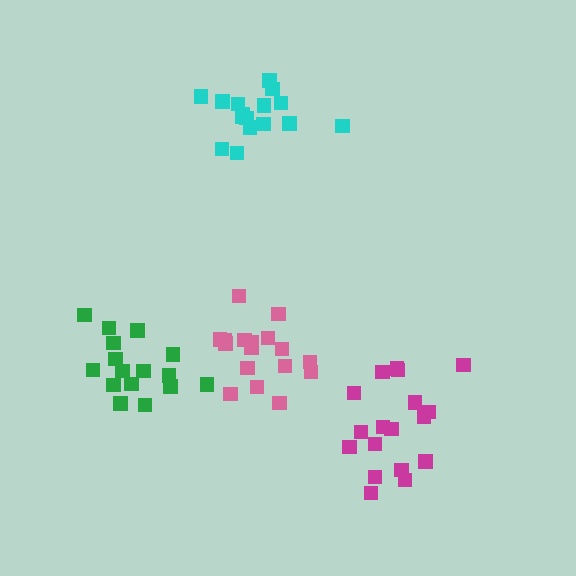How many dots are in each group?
Group 1: 18 dots, Group 2: 16 dots, Group 3: 16 dots, Group 4: 17 dots (67 total).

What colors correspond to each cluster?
The clusters are colored: magenta, cyan, green, pink.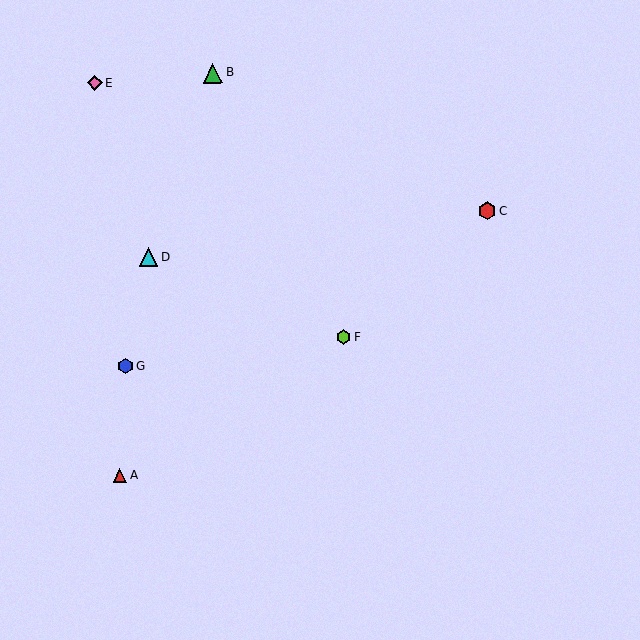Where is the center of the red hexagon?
The center of the red hexagon is at (488, 211).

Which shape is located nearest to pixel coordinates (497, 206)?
The red hexagon (labeled C) at (488, 211) is nearest to that location.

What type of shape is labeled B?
Shape B is a green triangle.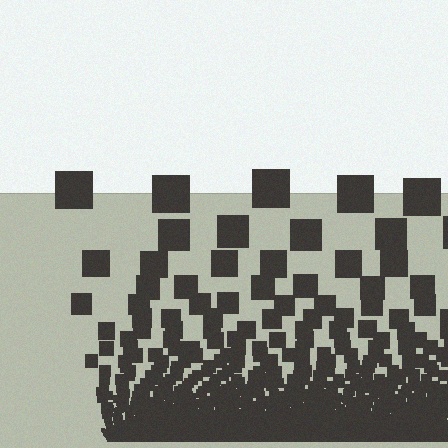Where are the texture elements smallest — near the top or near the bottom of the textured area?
Near the bottom.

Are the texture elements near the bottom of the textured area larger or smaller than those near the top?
Smaller. The gradient is inverted — elements near the bottom are smaller and denser.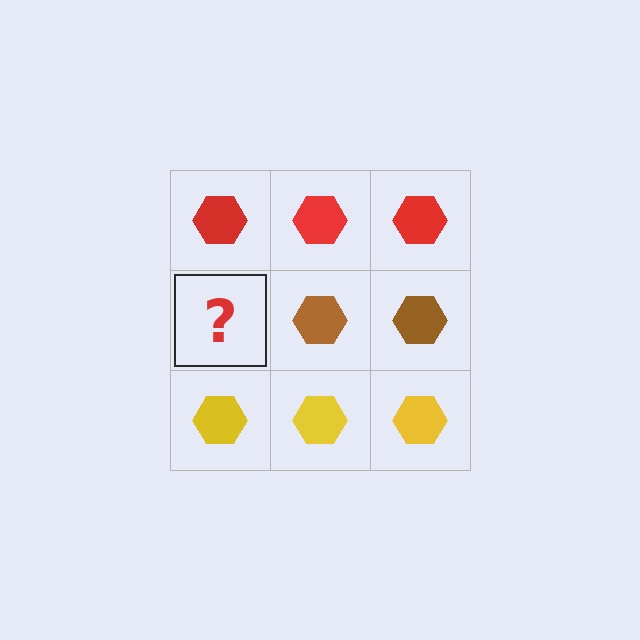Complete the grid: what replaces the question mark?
The question mark should be replaced with a brown hexagon.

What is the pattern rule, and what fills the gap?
The rule is that each row has a consistent color. The gap should be filled with a brown hexagon.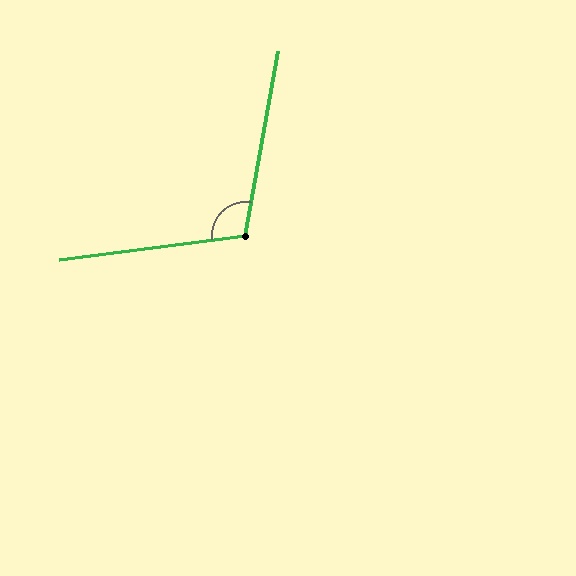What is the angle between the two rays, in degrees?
Approximately 107 degrees.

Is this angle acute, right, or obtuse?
It is obtuse.